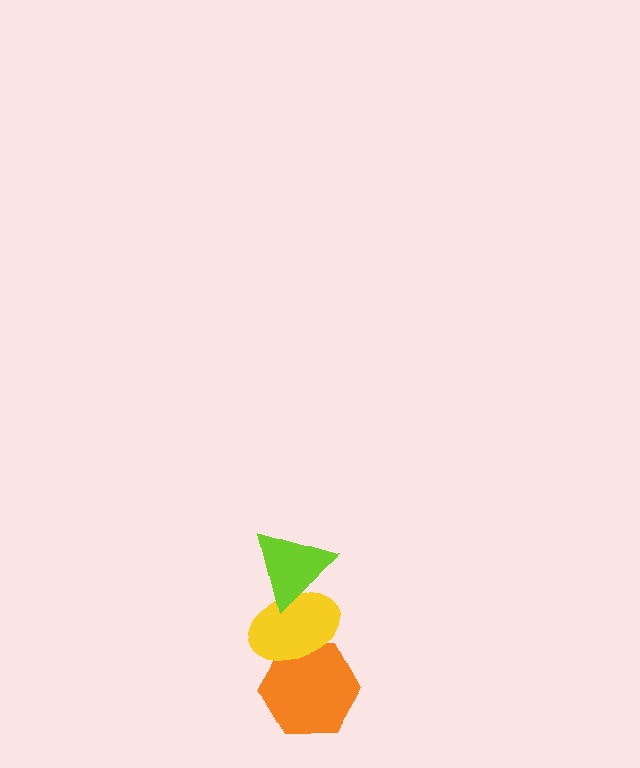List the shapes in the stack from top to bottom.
From top to bottom: the lime triangle, the yellow ellipse, the orange hexagon.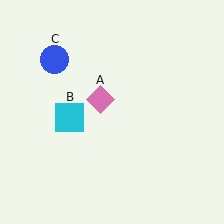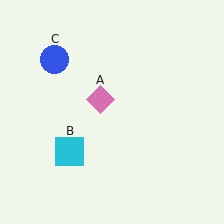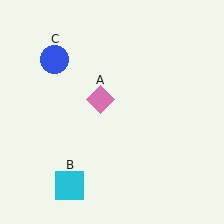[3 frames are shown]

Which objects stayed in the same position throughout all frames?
Pink diamond (object A) and blue circle (object C) remained stationary.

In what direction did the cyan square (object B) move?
The cyan square (object B) moved down.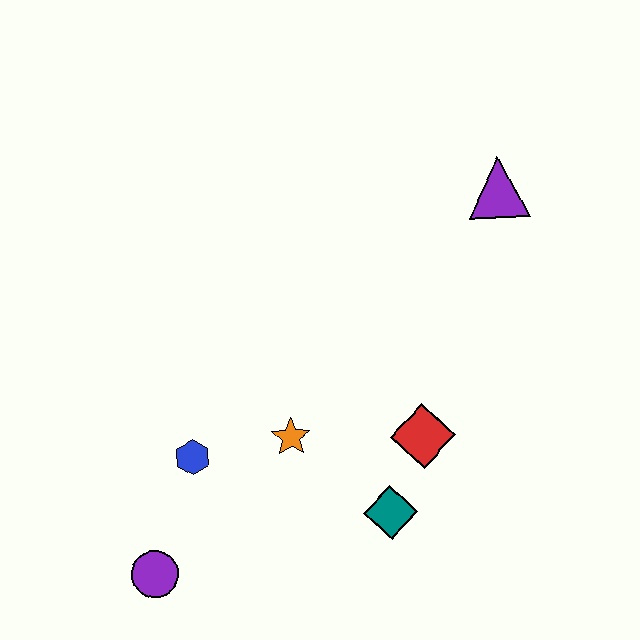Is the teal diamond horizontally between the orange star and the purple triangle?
Yes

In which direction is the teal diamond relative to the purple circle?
The teal diamond is to the right of the purple circle.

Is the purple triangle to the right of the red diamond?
Yes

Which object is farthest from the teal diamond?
The purple triangle is farthest from the teal diamond.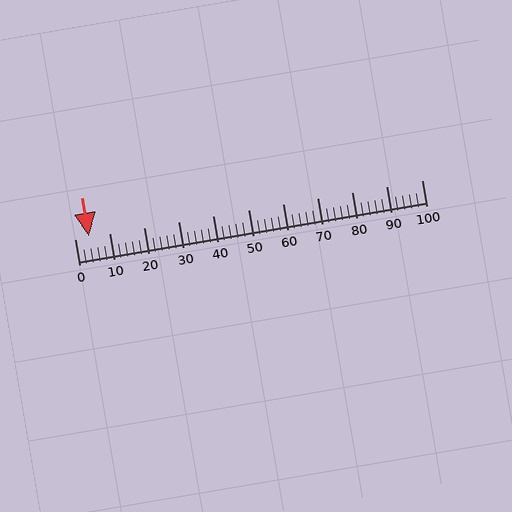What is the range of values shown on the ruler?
The ruler shows values from 0 to 100.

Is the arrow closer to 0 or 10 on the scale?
The arrow is closer to 0.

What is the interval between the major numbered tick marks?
The major tick marks are spaced 10 units apart.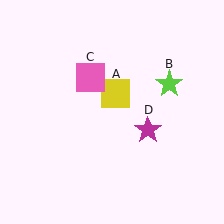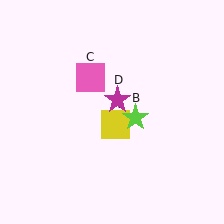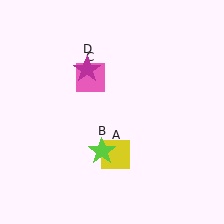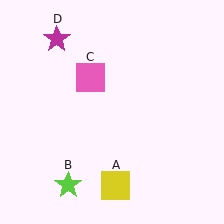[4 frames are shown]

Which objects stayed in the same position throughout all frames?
Pink square (object C) remained stationary.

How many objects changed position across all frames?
3 objects changed position: yellow square (object A), lime star (object B), magenta star (object D).